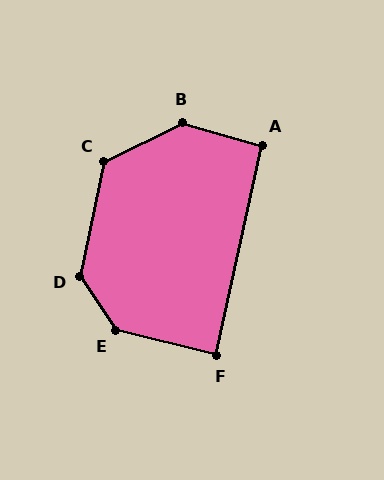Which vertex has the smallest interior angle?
F, at approximately 88 degrees.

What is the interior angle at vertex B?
Approximately 138 degrees (obtuse).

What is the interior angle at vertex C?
Approximately 128 degrees (obtuse).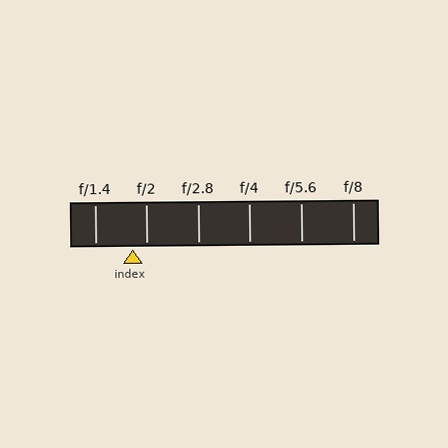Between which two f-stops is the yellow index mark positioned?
The index mark is between f/1.4 and f/2.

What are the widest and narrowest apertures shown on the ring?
The widest aperture shown is f/1.4 and the narrowest is f/8.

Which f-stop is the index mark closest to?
The index mark is closest to f/2.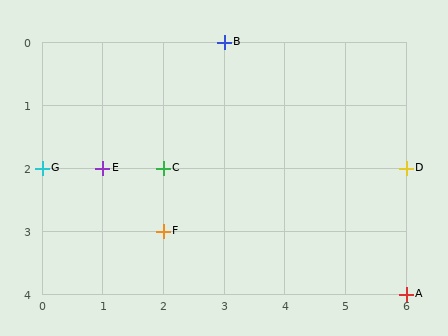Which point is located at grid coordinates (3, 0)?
Point B is at (3, 0).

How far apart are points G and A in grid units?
Points G and A are 6 columns and 2 rows apart (about 6.3 grid units diagonally).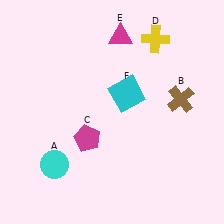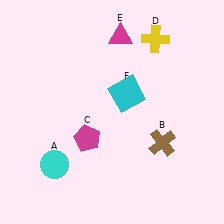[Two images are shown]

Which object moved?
The brown cross (B) moved down.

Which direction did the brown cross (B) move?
The brown cross (B) moved down.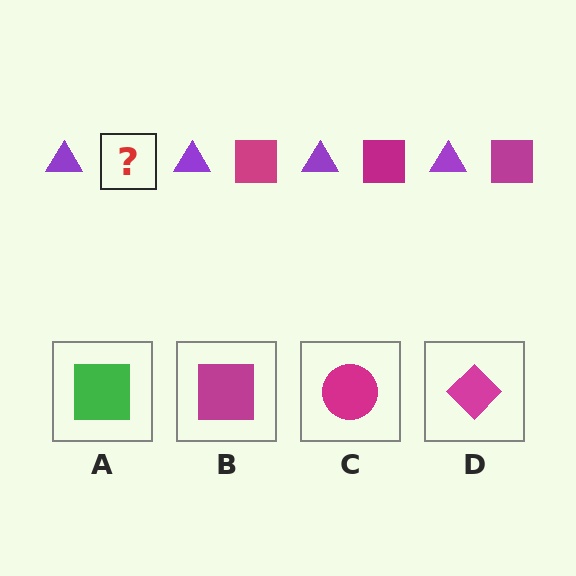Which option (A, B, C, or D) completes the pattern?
B.